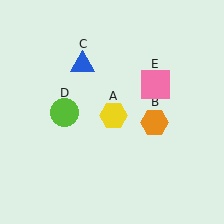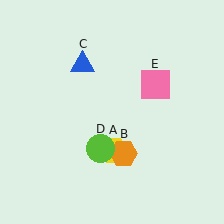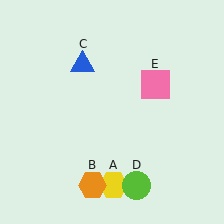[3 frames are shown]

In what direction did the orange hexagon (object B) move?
The orange hexagon (object B) moved down and to the left.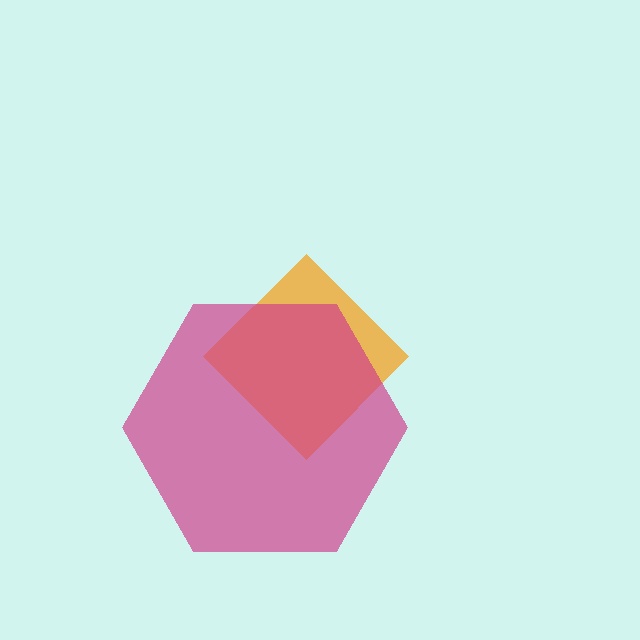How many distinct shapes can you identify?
There are 2 distinct shapes: an orange diamond, a magenta hexagon.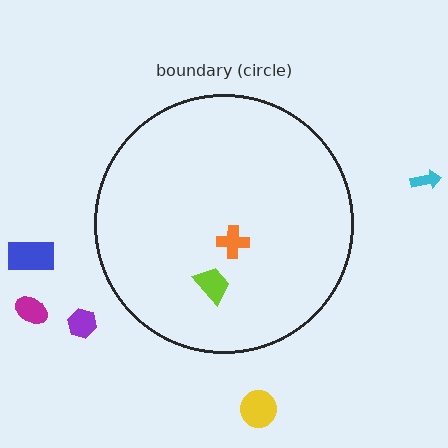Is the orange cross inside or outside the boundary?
Inside.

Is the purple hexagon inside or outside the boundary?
Outside.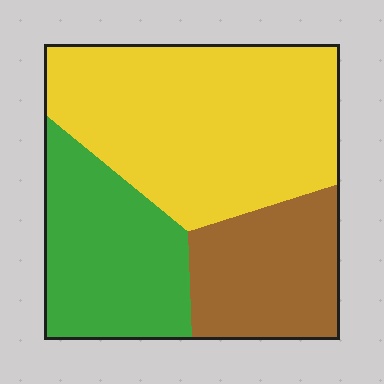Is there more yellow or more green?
Yellow.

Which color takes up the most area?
Yellow, at roughly 50%.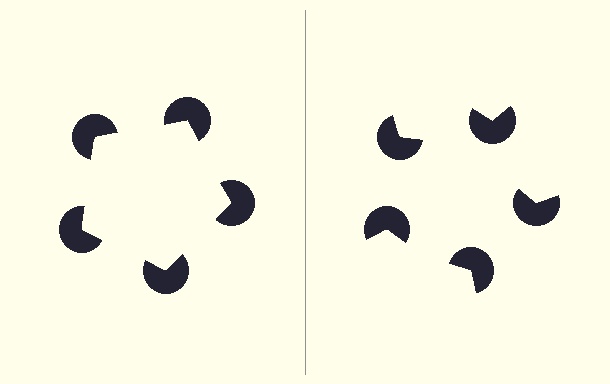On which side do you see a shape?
An illusory pentagon appears on the left side. On the right side the wedge cuts are rotated, so no coherent shape forms.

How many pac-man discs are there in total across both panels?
10 — 5 on each side.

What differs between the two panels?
The pac-man discs are positioned identically on both sides; only the wedge orientations differ. On the left they align to a pentagon; on the right they are misaligned.